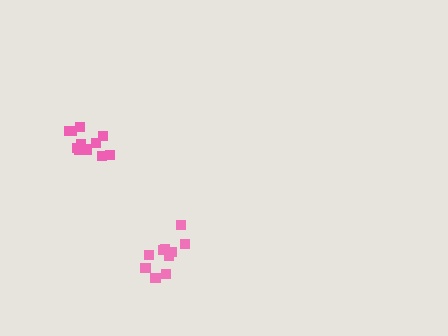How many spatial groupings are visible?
There are 2 spatial groupings.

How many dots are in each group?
Group 1: 10 dots, Group 2: 11 dots (21 total).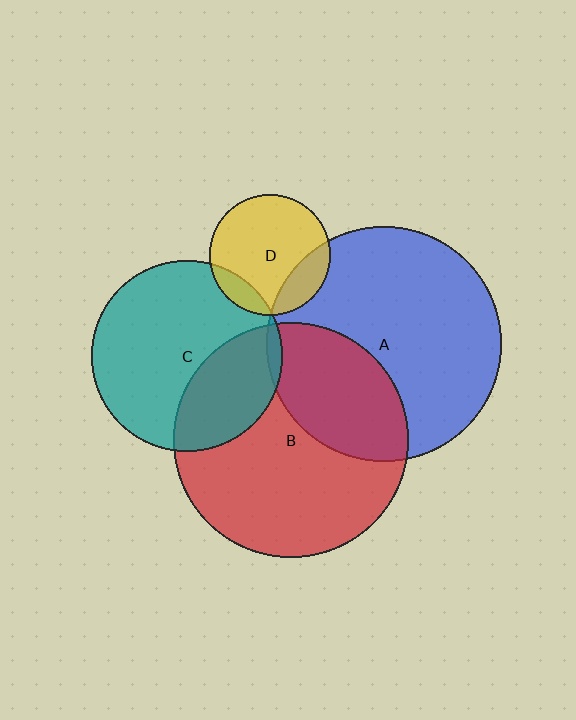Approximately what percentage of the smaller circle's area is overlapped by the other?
Approximately 20%.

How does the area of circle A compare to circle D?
Approximately 3.8 times.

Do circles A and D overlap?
Yes.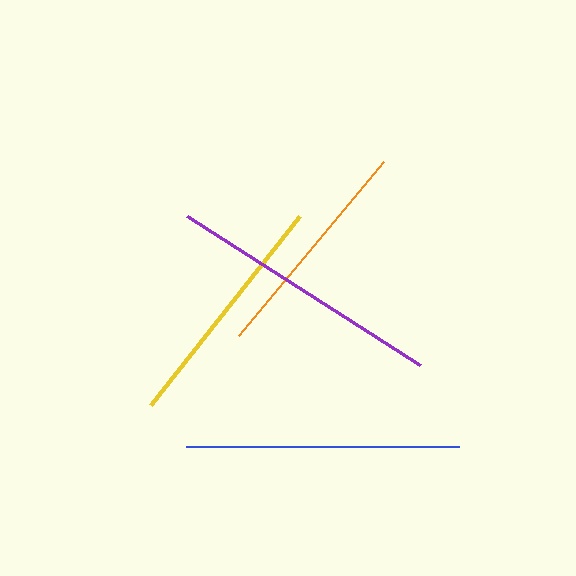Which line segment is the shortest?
The orange line is the shortest at approximately 226 pixels.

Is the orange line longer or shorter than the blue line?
The blue line is longer than the orange line.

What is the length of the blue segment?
The blue segment is approximately 274 pixels long.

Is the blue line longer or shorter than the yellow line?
The blue line is longer than the yellow line.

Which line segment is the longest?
The purple line is the longest at approximately 276 pixels.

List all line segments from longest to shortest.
From longest to shortest: purple, blue, yellow, orange.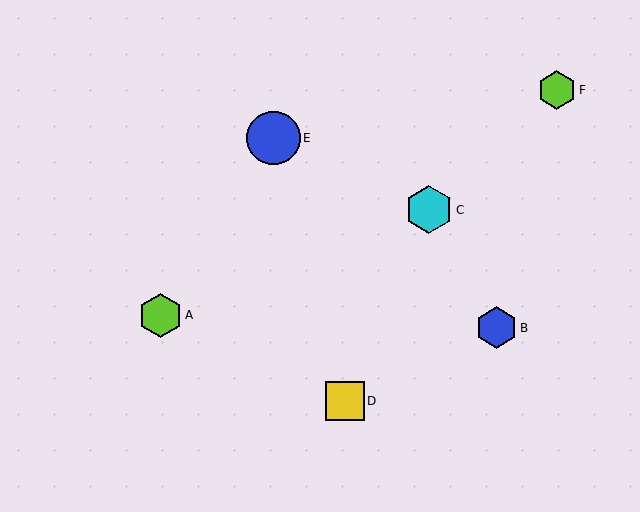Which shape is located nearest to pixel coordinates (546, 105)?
The lime hexagon (labeled F) at (557, 90) is nearest to that location.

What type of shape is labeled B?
Shape B is a blue hexagon.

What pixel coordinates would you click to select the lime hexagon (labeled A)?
Click at (160, 315) to select the lime hexagon A.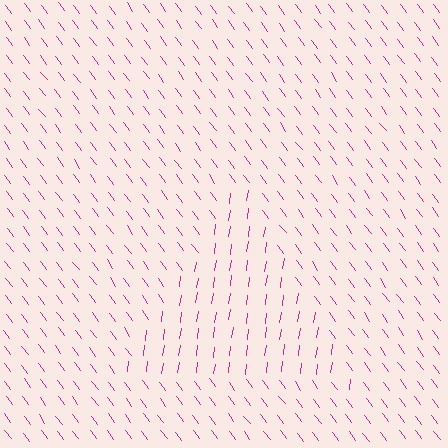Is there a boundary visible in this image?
Yes, there is a texture boundary formed by a change in line orientation.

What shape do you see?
I see a triangle.